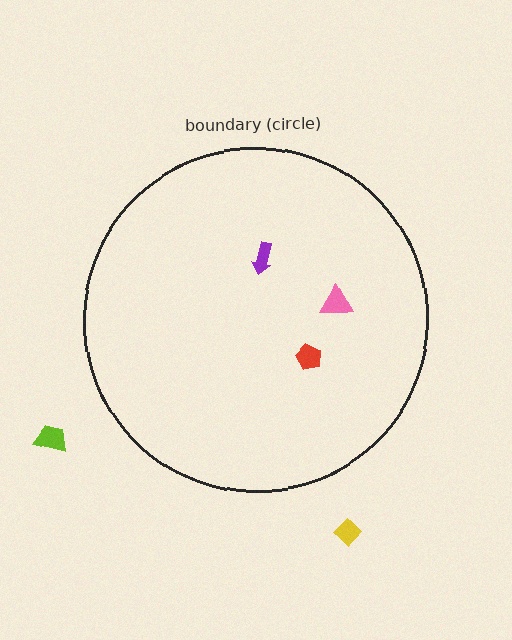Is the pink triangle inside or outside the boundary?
Inside.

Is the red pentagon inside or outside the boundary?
Inside.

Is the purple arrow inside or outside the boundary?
Inside.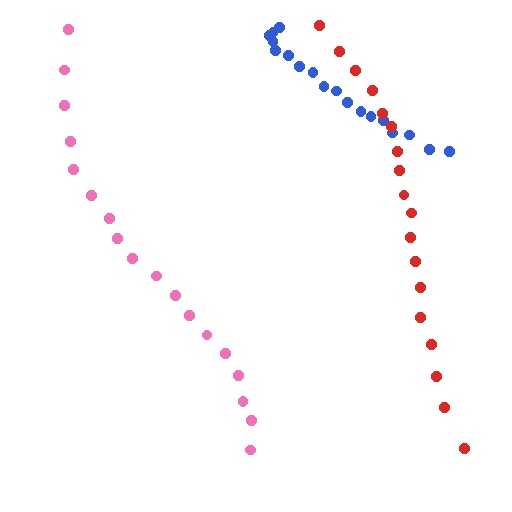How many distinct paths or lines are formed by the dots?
There are 3 distinct paths.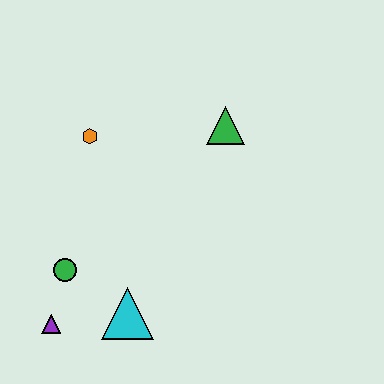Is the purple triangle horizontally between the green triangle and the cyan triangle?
No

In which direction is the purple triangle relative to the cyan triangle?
The purple triangle is to the left of the cyan triangle.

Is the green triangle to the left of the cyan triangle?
No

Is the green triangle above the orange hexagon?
Yes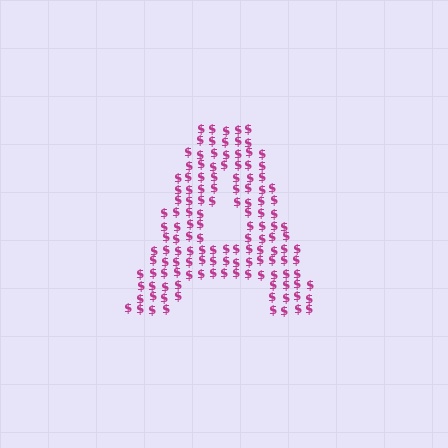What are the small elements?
The small elements are dollar signs.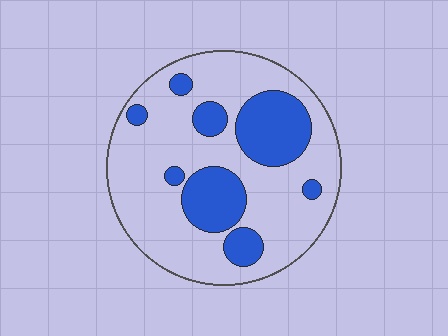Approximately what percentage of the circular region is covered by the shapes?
Approximately 25%.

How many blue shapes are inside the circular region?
8.